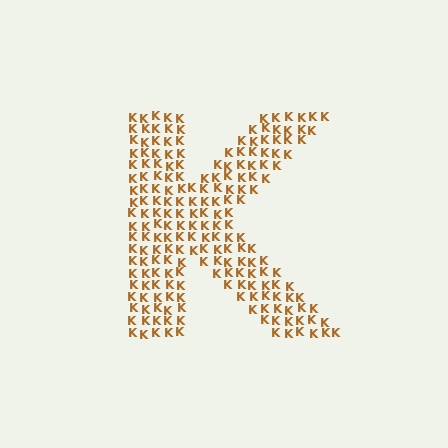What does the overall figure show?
The overall figure shows the letter K.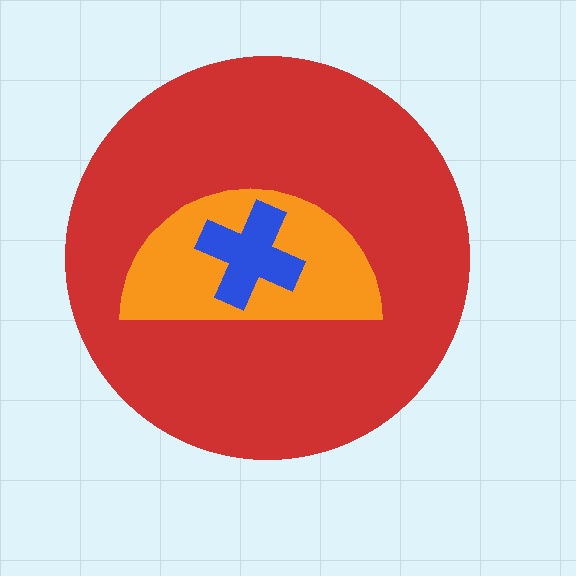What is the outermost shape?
The red circle.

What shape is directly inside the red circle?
The orange semicircle.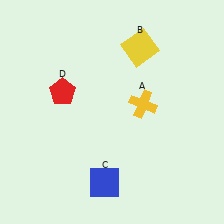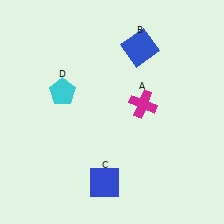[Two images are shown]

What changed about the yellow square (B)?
In Image 1, B is yellow. In Image 2, it changed to blue.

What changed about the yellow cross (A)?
In Image 1, A is yellow. In Image 2, it changed to magenta.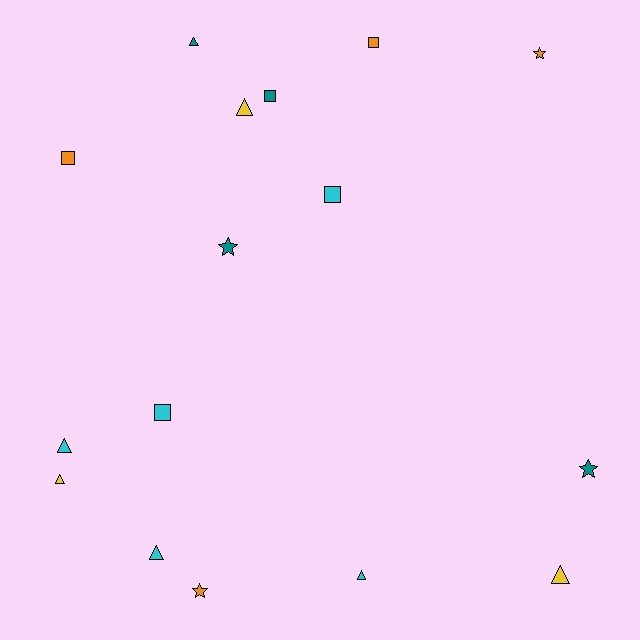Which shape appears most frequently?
Triangle, with 7 objects.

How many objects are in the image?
There are 16 objects.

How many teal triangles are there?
There is 1 teal triangle.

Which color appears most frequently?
Cyan, with 5 objects.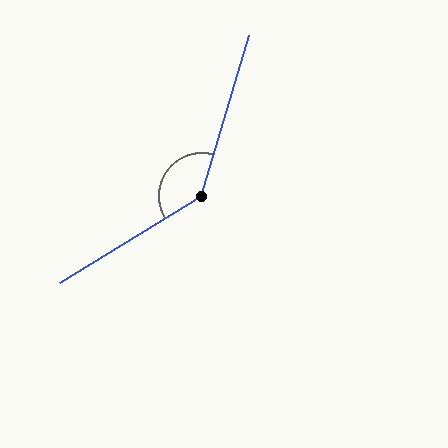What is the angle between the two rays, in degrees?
Approximately 138 degrees.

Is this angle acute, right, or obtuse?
It is obtuse.